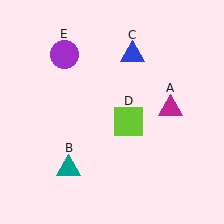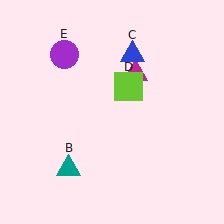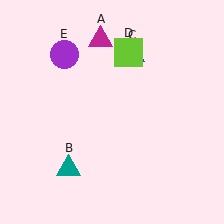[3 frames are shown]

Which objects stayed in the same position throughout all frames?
Teal triangle (object B) and blue triangle (object C) and purple circle (object E) remained stationary.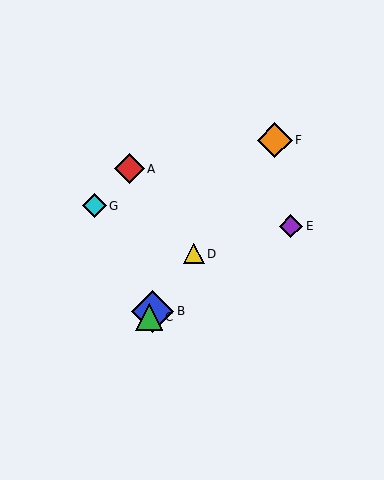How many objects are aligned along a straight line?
4 objects (B, C, D, F) are aligned along a straight line.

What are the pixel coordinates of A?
Object A is at (129, 169).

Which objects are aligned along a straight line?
Objects B, C, D, F are aligned along a straight line.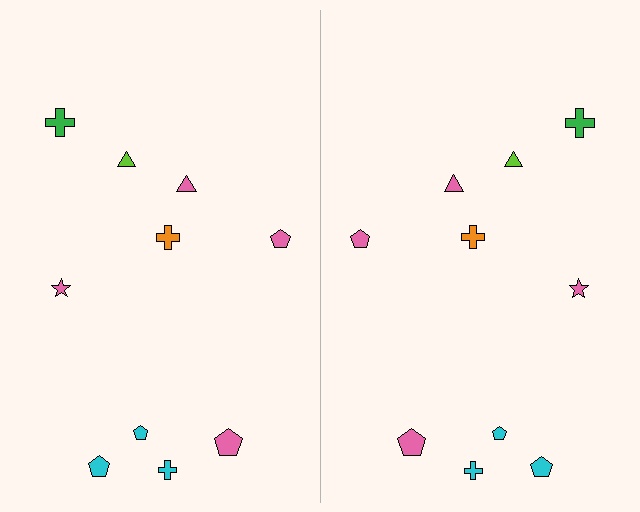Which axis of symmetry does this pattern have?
The pattern has a vertical axis of symmetry running through the center of the image.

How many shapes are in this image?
There are 20 shapes in this image.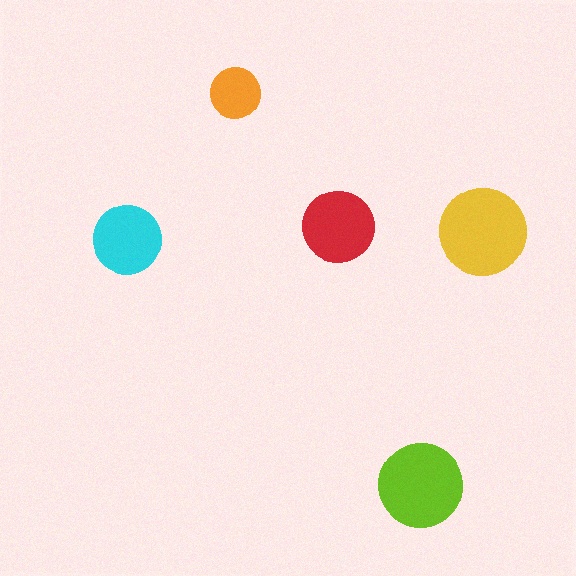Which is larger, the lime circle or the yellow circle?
The yellow one.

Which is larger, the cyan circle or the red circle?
The red one.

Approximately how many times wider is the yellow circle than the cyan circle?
About 1.5 times wider.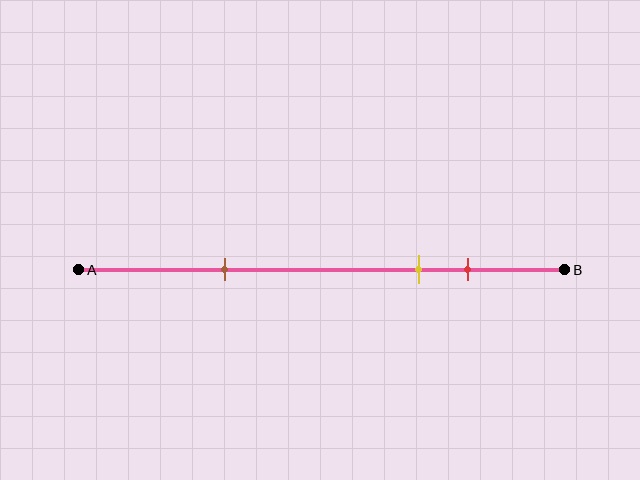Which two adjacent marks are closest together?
The yellow and red marks are the closest adjacent pair.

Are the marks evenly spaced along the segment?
No, the marks are not evenly spaced.